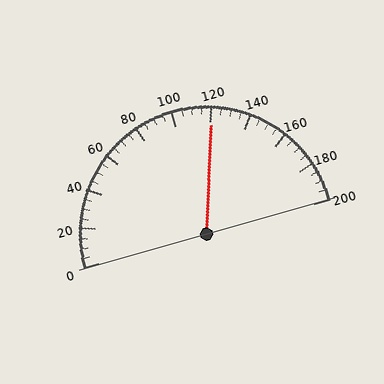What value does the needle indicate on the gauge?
The needle indicates approximately 120.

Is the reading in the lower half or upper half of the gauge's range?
The reading is in the upper half of the range (0 to 200).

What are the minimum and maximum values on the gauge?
The gauge ranges from 0 to 200.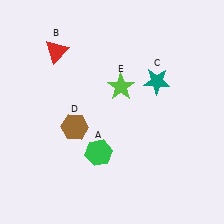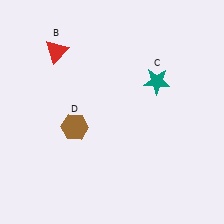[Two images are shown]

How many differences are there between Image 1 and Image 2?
There are 2 differences between the two images.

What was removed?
The green hexagon (A), the lime star (E) were removed in Image 2.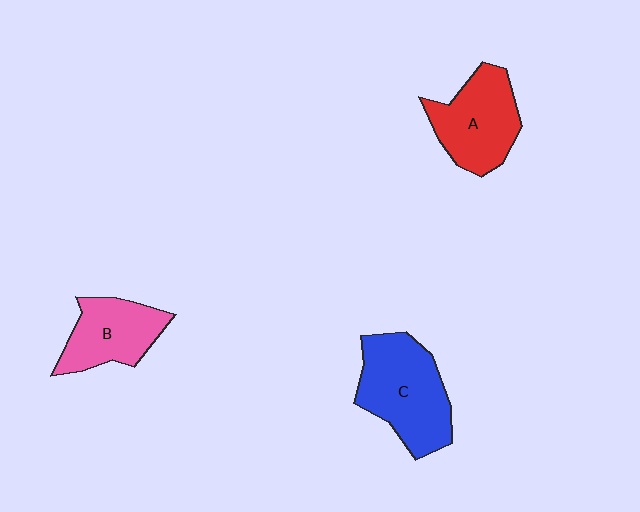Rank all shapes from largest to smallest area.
From largest to smallest: C (blue), A (red), B (pink).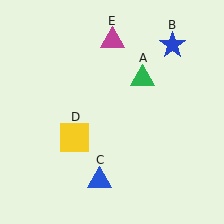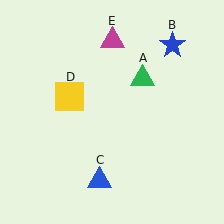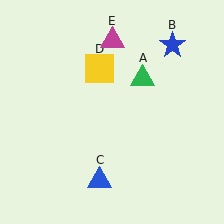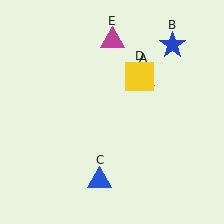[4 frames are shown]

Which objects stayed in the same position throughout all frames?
Green triangle (object A) and blue star (object B) and blue triangle (object C) and magenta triangle (object E) remained stationary.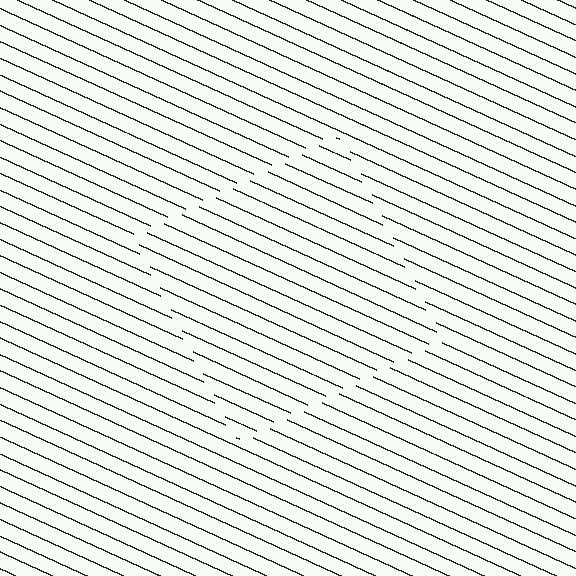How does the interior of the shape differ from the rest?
The interior of the shape contains the same grating, shifted by half a period — the contour is defined by the phase discontinuity where line-ends from the inner and outer gratings abut.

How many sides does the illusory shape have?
4 sides — the line-ends trace a square.